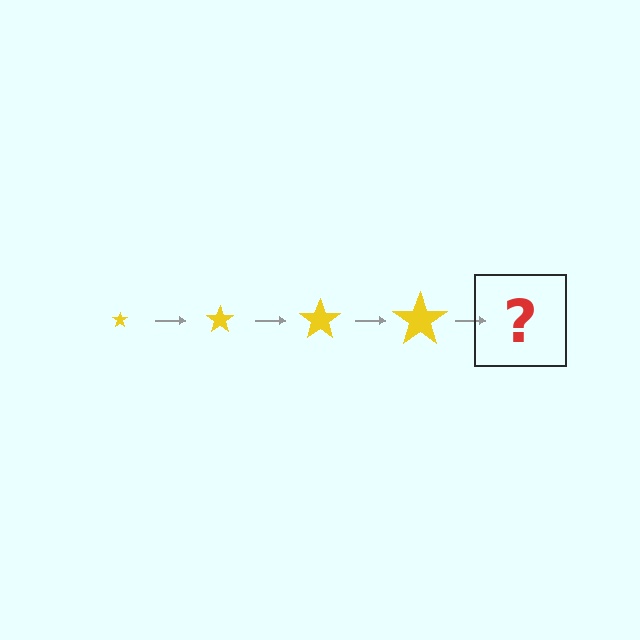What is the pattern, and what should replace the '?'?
The pattern is that the star gets progressively larger each step. The '?' should be a yellow star, larger than the previous one.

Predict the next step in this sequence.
The next step is a yellow star, larger than the previous one.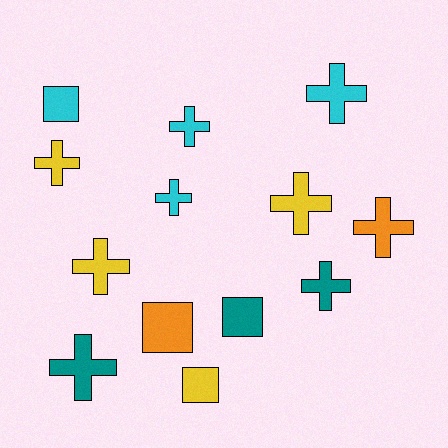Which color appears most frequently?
Cyan, with 4 objects.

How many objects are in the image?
There are 13 objects.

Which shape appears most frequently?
Cross, with 9 objects.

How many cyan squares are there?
There is 1 cyan square.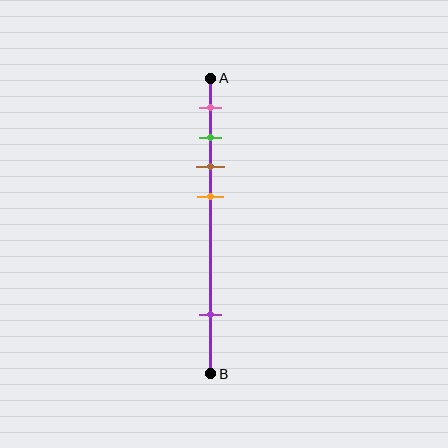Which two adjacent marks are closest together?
The green and brown marks are the closest adjacent pair.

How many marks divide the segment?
There are 5 marks dividing the segment.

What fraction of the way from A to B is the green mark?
The green mark is approximately 20% (0.2) of the way from A to B.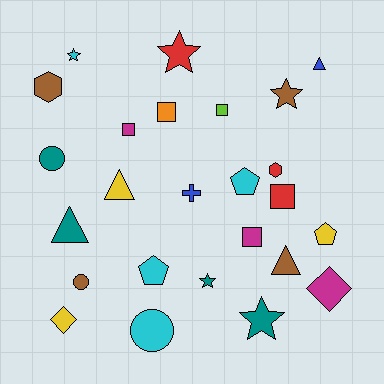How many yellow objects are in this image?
There are 3 yellow objects.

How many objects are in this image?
There are 25 objects.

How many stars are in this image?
There are 5 stars.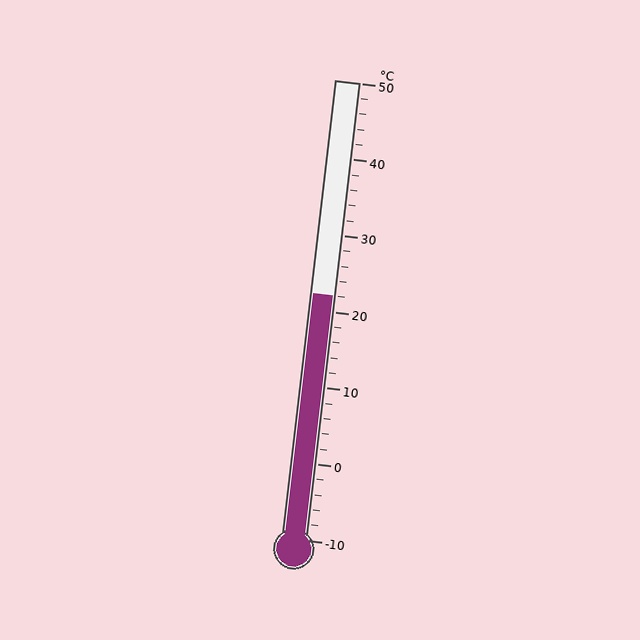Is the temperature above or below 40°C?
The temperature is below 40°C.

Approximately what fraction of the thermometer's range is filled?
The thermometer is filled to approximately 55% of its range.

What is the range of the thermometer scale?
The thermometer scale ranges from -10°C to 50°C.